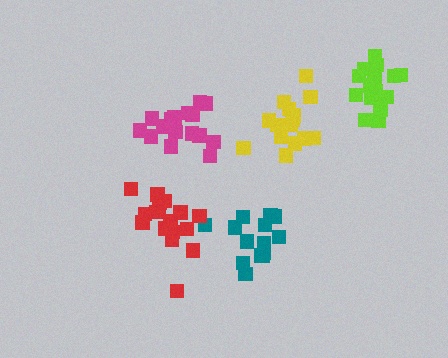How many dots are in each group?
Group 1: 15 dots, Group 2: 14 dots, Group 3: 16 dots, Group 4: 17 dots, Group 5: 17 dots (79 total).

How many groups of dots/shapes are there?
There are 5 groups.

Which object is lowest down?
The teal cluster is bottommost.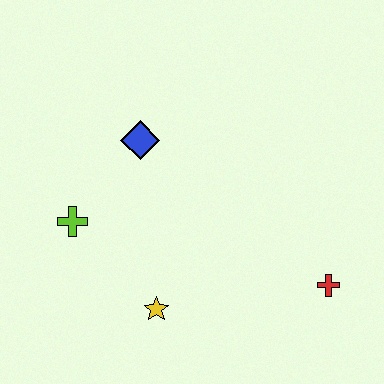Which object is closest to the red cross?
The yellow star is closest to the red cross.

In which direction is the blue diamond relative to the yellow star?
The blue diamond is above the yellow star.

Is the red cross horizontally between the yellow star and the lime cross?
No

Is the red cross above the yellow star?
Yes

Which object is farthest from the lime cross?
The red cross is farthest from the lime cross.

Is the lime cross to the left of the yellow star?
Yes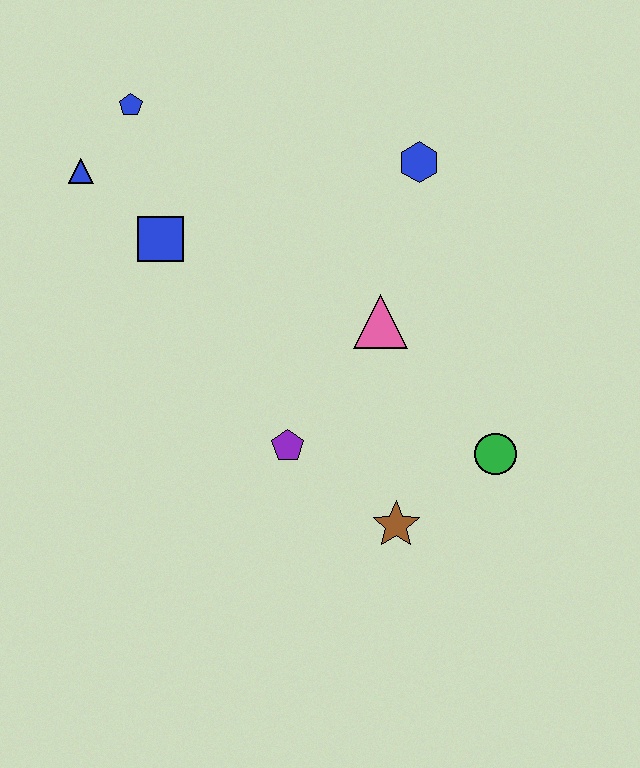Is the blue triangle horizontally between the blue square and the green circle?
No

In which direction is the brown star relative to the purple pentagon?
The brown star is to the right of the purple pentagon.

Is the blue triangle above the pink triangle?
Yes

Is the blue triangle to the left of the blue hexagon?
Yes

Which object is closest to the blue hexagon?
The pink triangle is closest to the blue hexagon.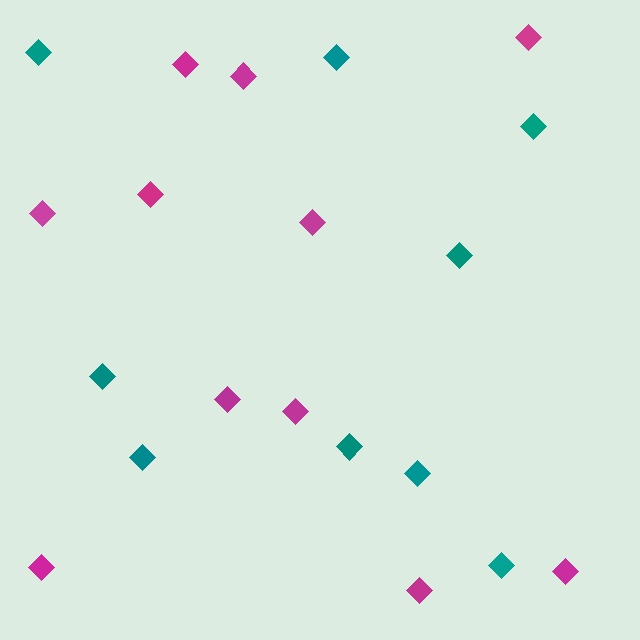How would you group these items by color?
There are 2 groups: one group of teal diamonds (9) and one group of magenta diamonds (11).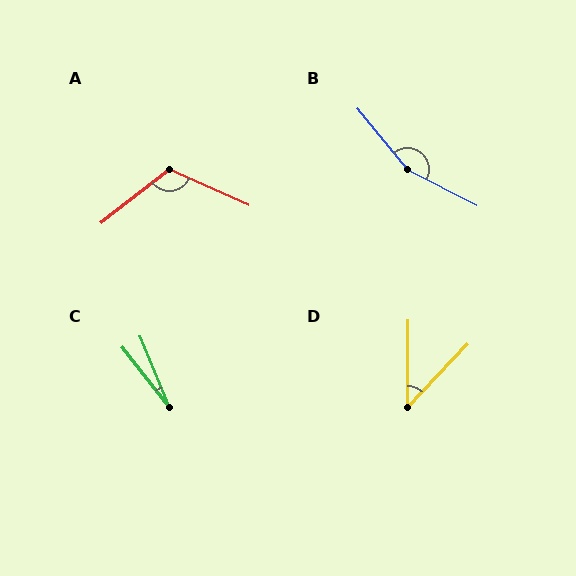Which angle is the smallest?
C, at approximately 16 degrees.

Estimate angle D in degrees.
Approximately 43 degrees.